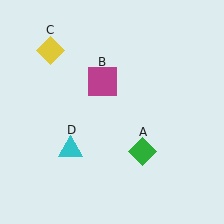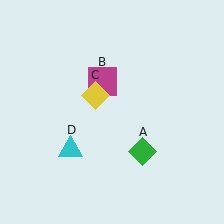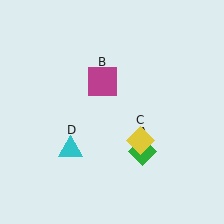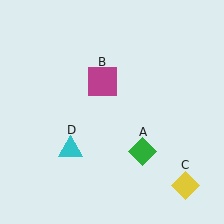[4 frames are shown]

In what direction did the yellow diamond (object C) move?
The yellow diamond (object C) moved down and to the right.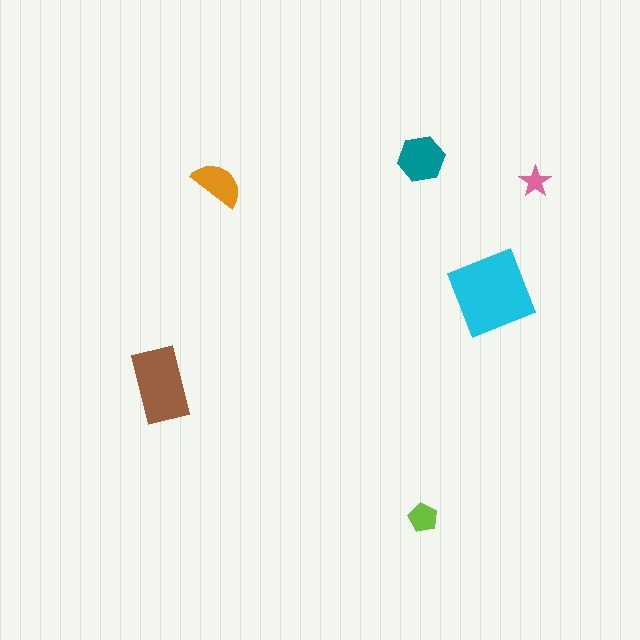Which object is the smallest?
The pink star.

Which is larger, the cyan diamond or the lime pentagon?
The cyan diamond.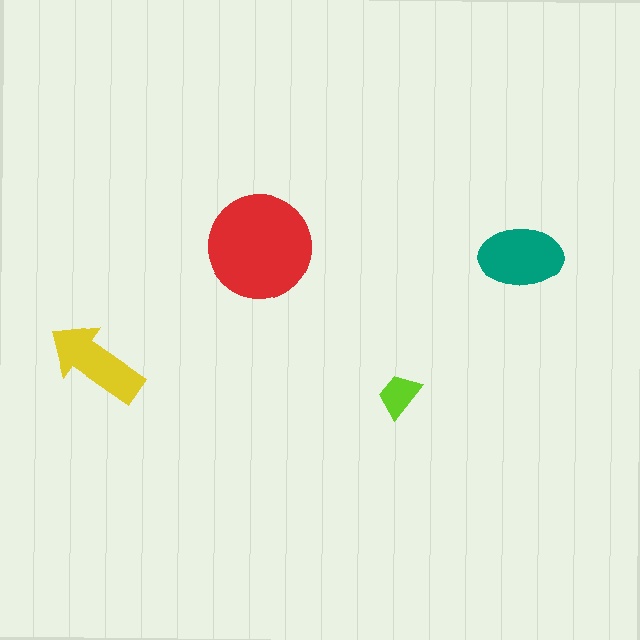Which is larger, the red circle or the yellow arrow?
The red circle.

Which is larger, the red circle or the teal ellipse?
The red circle.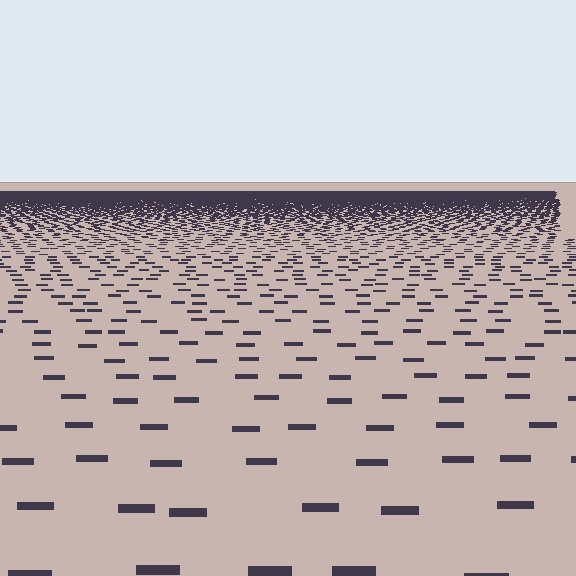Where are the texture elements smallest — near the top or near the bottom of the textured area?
Near the top.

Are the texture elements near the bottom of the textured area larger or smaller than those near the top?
Larger. Near the bottom, elements are closer to the viewer and appear at a bigger on-screen size.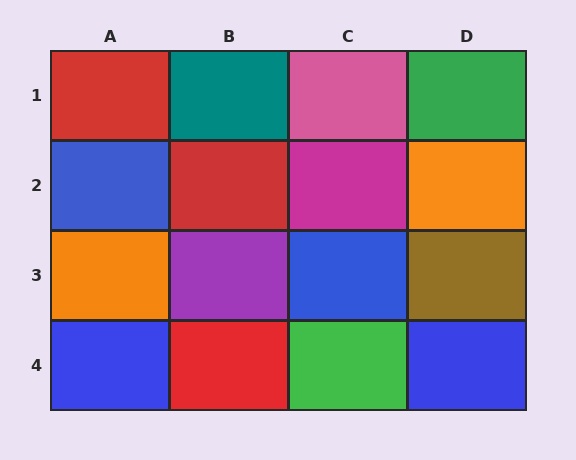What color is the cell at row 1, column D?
Green.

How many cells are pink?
1 cell is pink.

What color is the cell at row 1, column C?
Pink.